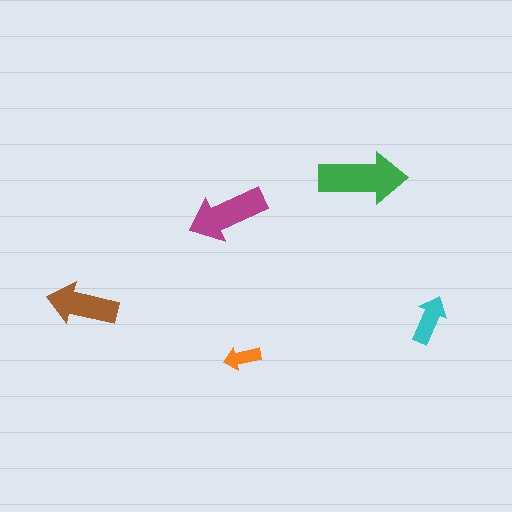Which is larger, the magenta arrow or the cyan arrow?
The magenta one.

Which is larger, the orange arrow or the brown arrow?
The brown one.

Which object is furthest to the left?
The brown arrow is leftmost.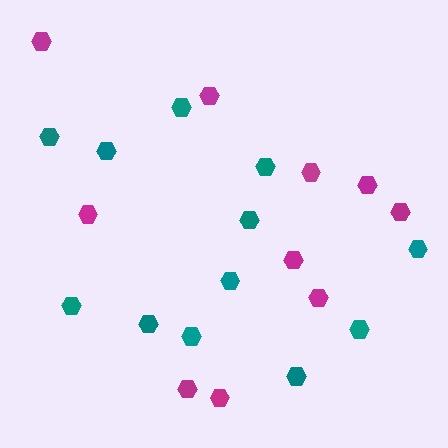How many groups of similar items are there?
There are 2 groups: one group of teal hexagons (12) and one group of magenta hexagons (10).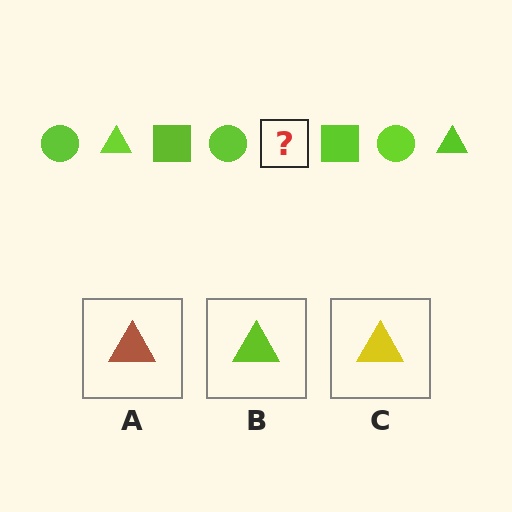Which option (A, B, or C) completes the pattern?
B.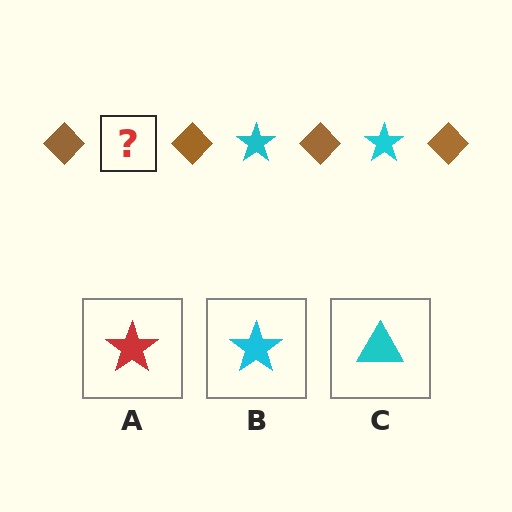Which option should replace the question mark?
Option B.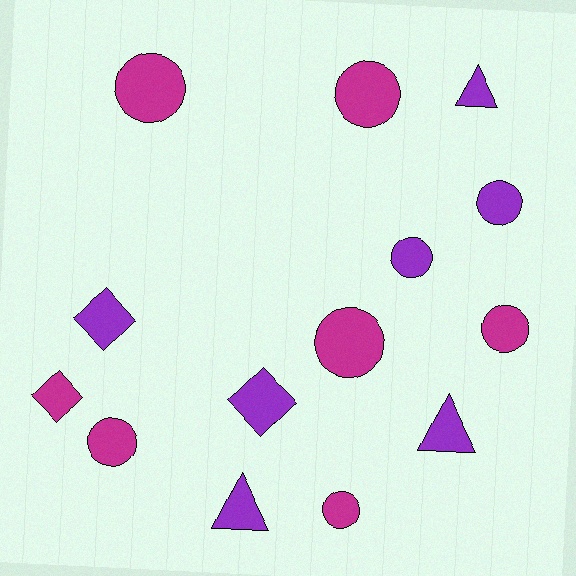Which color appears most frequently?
Purple, with 7 objects.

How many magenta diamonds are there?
There is 1 magenta diamond.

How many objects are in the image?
There are 14 objects.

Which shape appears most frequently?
Circle, with 8 objects.